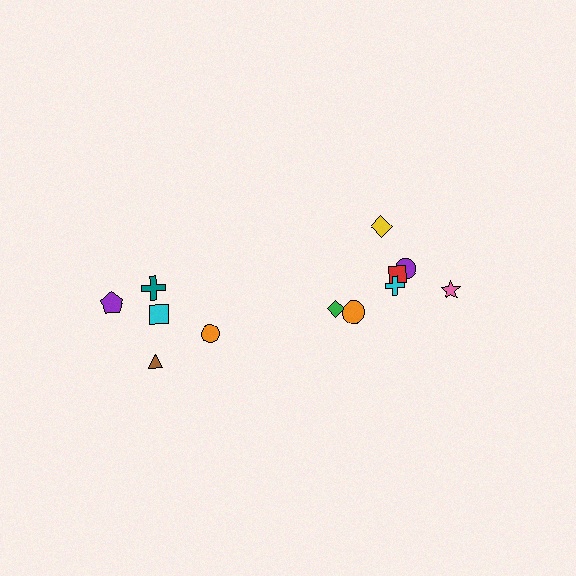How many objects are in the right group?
There are 7 objects.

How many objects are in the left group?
There are 5 objects.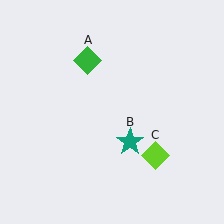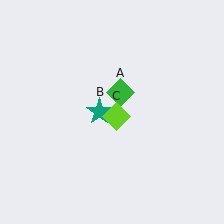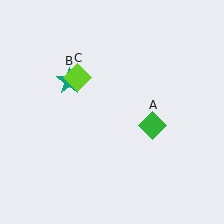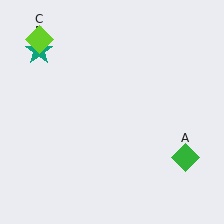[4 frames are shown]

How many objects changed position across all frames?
3 objects changed position: green diamond (object A), teal star (object B), lime diamond (object C).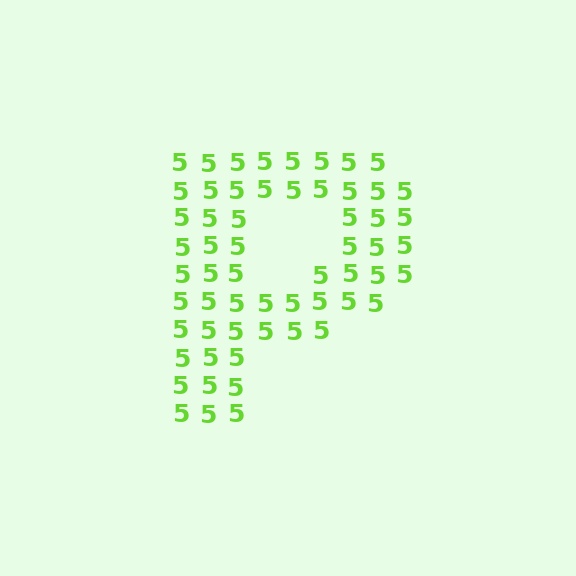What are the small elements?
The small elements are digit 5's.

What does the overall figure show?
The overall figure shows the letter P.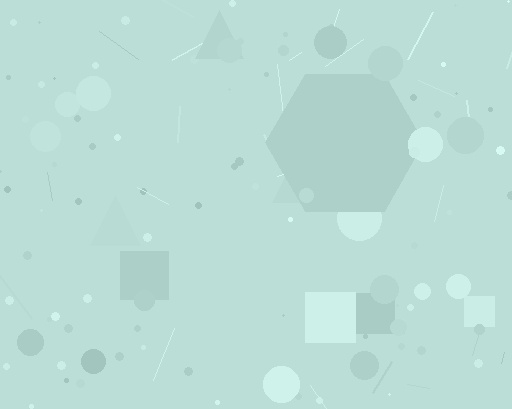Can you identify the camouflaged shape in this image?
The camouflaged shape is a hexagon.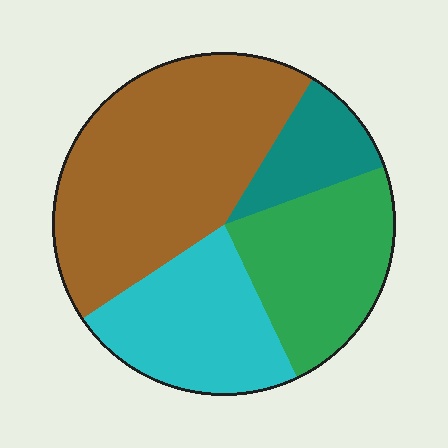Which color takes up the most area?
Brown, at roughly 45%.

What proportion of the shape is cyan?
Cyan takes up less than a quarter of the shape.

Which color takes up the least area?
Teal, at roughly 10%.